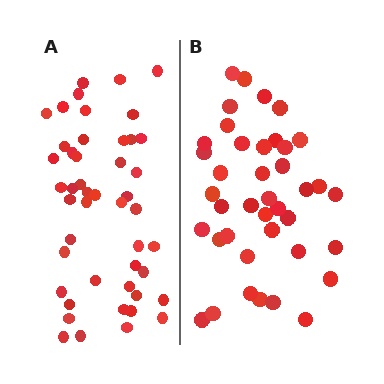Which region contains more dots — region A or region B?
Region A (the left region) has more dots.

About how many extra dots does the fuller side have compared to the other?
Region A has roughly 8 or so more dots than region B.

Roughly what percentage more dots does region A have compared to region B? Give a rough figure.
About 20% more.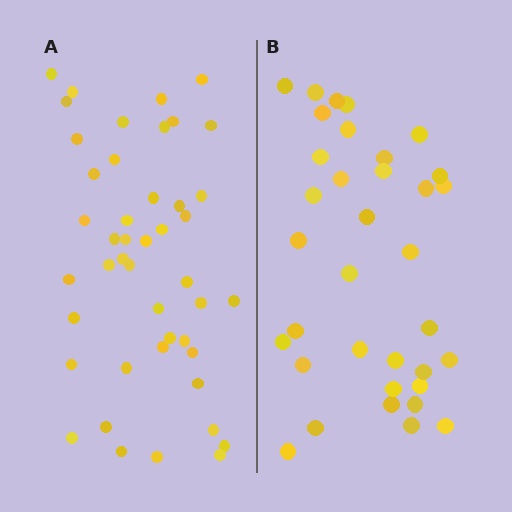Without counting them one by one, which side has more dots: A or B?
Region A (the left region) has more dots.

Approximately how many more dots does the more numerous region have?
Region A has roughly 10 or so more dots than region B.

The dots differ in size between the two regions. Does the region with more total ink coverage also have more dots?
No. Region B has more total ink coverage because its dots are larger, but region A actually contains more individual dots. Total area can be misleading — the number of items is what matters here.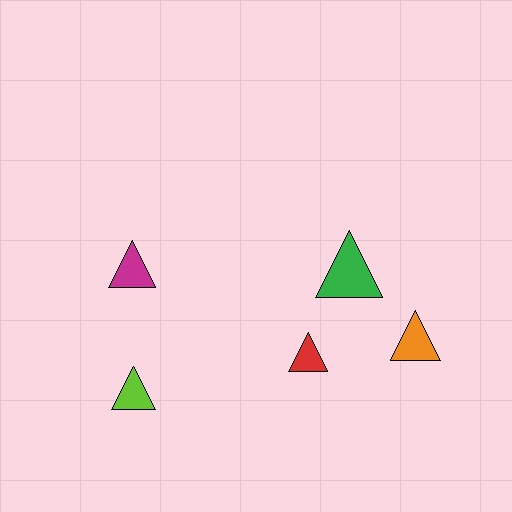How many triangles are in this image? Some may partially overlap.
There are 5 triangles.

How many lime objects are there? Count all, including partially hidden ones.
There is 1 lime object.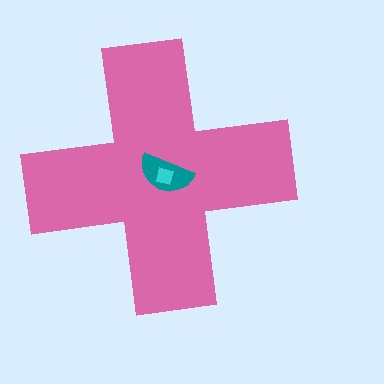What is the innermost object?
The cyan square.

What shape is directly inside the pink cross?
The teal semicircle.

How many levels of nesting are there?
3.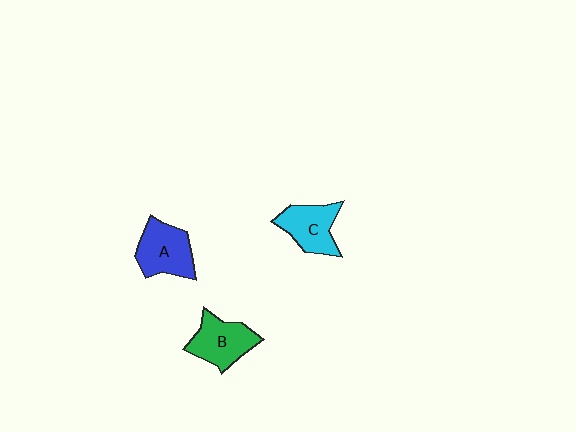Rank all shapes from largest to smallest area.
From largest to smallest: A (blue), B (green), C (cyan).